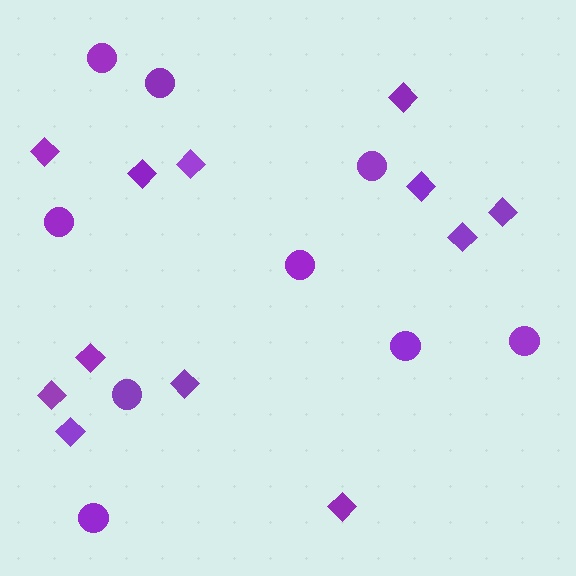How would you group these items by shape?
There are 2 groups: one group of circles (9) and one group of diamonds (12).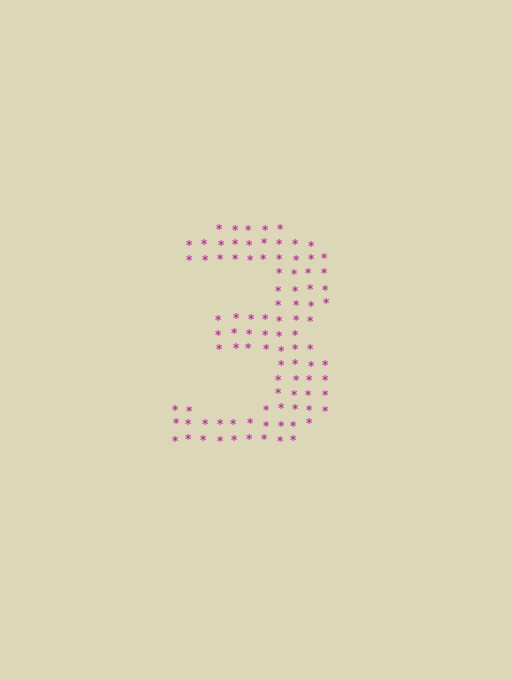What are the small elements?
The small elements are asterisks.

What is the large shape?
The large shape is the digit 3.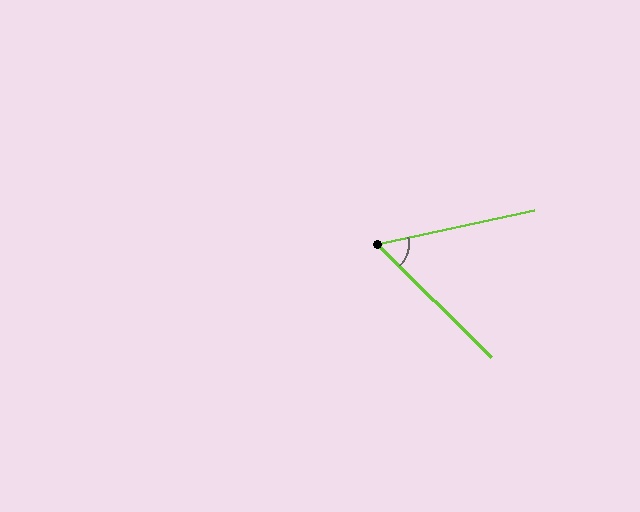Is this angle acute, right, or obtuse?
It is acute.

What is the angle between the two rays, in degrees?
Approximately 57 degrees.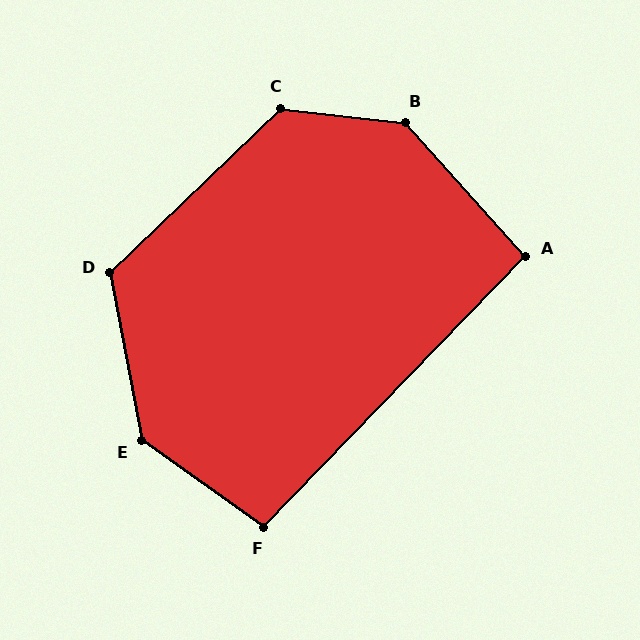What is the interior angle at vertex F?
Approximately 98 degrees (obtuse).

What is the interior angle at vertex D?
Approximately 123 degrees (obtuse).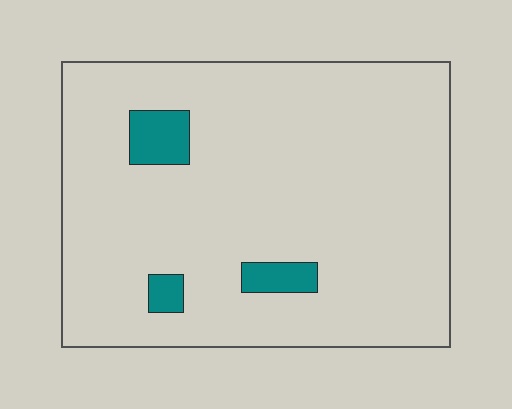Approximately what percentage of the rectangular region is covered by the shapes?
Approximately 5%.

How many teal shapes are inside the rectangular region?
3.